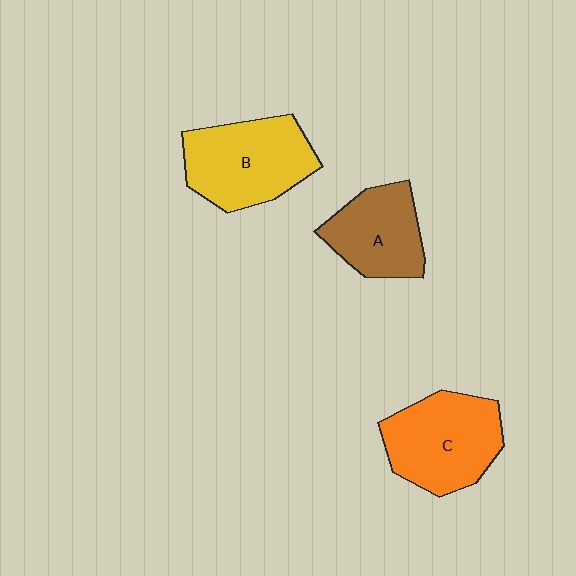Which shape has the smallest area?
Shape A (brown).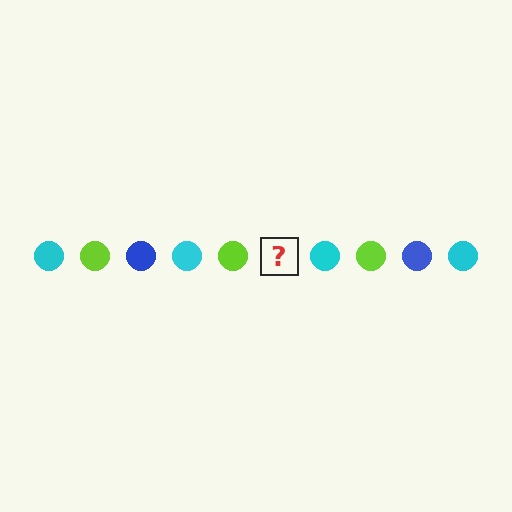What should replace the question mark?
The question mark should be replaced with a blue circle.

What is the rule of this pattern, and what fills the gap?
The rule is that the pattern cycles through cyan, lime, blue circles. The gap should be filled with a blue circle.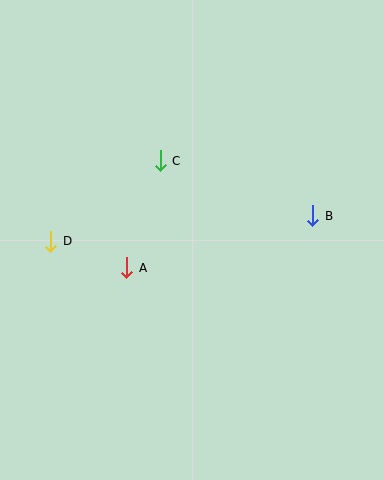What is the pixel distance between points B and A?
The distance between B and A is 193 pixels.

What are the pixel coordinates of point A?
Point A is at (127, 268).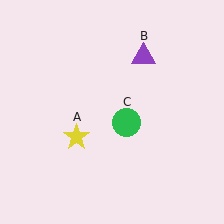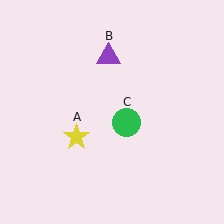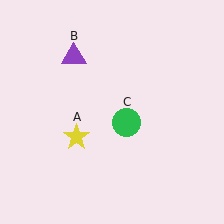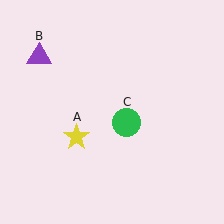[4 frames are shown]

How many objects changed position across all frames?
1 object changed position: purple triangle (object B).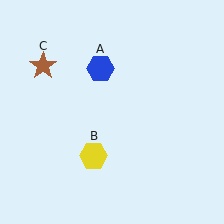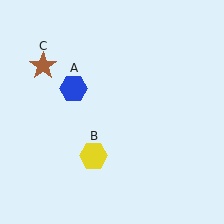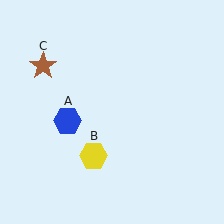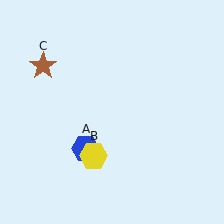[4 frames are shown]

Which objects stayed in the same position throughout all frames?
Yellow hexagon (object B) and brown star (object C) remained stationary.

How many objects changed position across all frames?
1 object changed position: blue hexagon (object A).